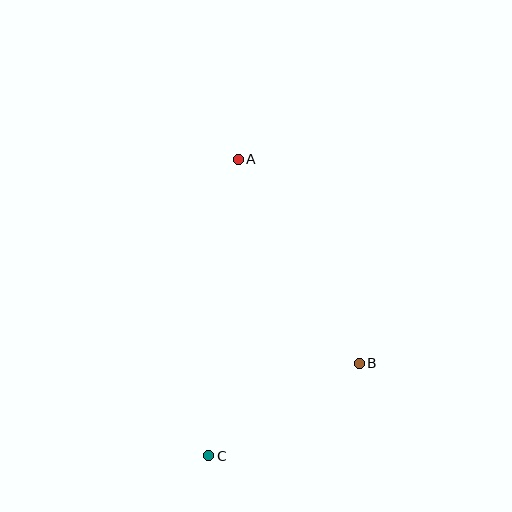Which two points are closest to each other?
Points B and C are closest to each other.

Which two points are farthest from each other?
Points A and C are farthest from each other.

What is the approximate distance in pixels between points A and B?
The distance between A and B is approximately 237 pixels.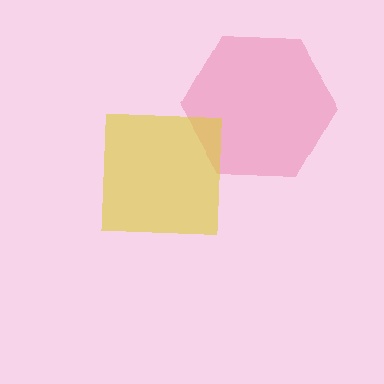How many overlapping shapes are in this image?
There are 2 overlapping shapes in the image.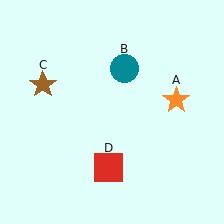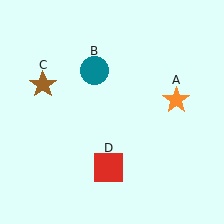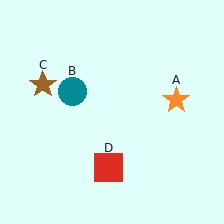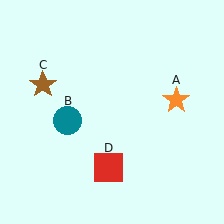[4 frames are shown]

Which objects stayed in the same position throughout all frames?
Orange star (object A) and brown star (object C) and red square (object D) remained stationary.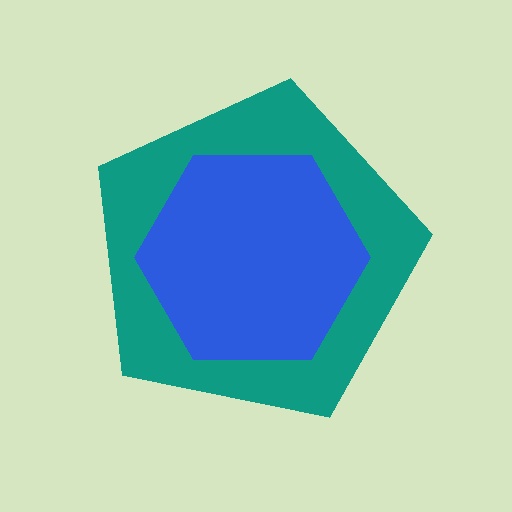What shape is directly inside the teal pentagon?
The blue hexagon.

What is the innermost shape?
The blue hexagon.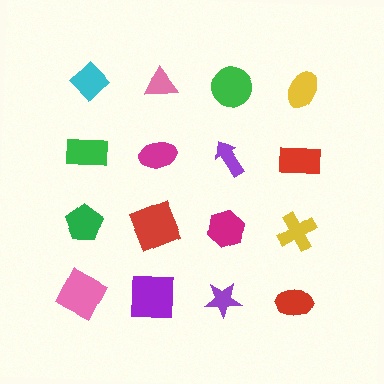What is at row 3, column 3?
A magenta hexagon.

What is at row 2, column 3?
A purple arrow.